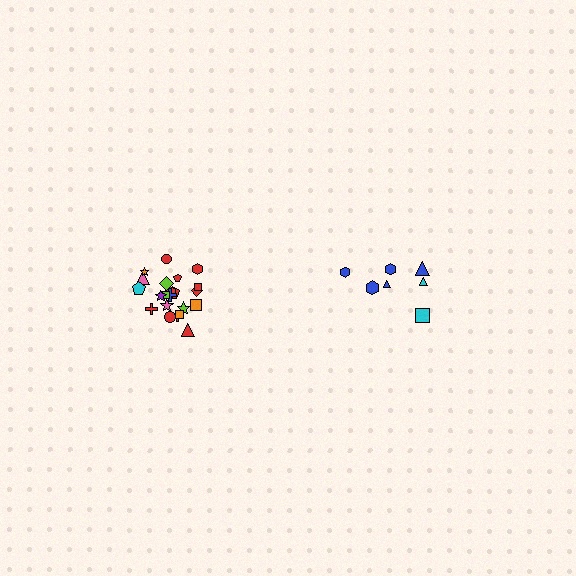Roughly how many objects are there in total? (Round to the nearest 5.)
Roughly 30 objects in total.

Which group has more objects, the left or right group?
The left group.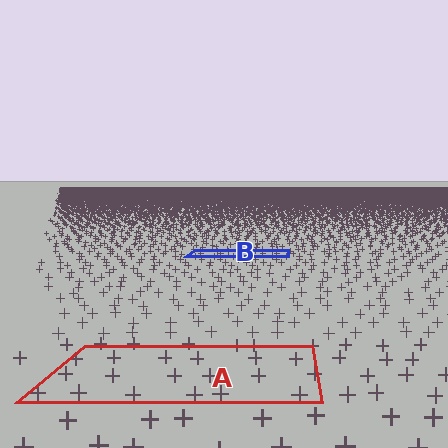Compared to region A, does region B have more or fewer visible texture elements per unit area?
Region B has more texture elements per unit area — they are packed more densely because it is farther away.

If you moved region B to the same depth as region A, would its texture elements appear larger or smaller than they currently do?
They would appear larger. At a closer depth, the same texture elements are projected at a bigger on-screen size.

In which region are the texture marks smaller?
The texture marks are smaller in region B, because it is farther away.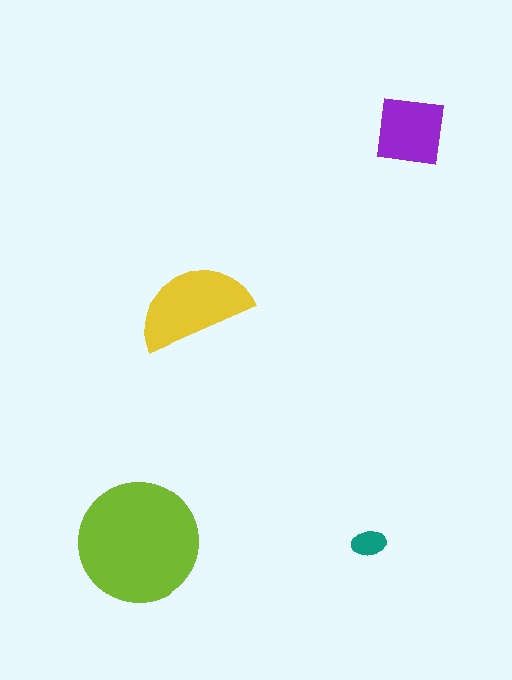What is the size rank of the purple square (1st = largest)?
3rd.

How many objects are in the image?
There are 4 objects in the image.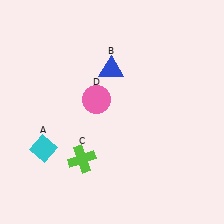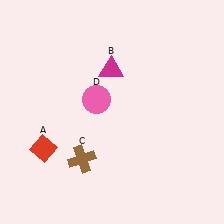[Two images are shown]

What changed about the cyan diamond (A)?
In Image 1, A is cyan. In Image 2, it changed to red.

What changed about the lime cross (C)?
In Image 1, C is lime. In Image 2, it changed to brown.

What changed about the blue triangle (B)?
In Image 1, B is blue. In Image 2, it changed to magenta.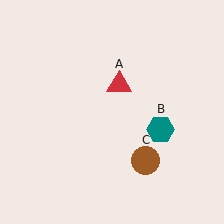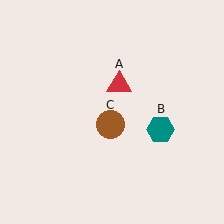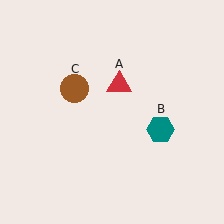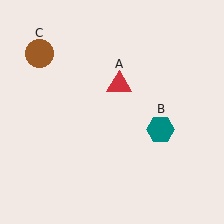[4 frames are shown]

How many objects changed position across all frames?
1 object changed position: brown circle (object C).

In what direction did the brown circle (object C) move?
The brown circle (object C) moved up and to the left.